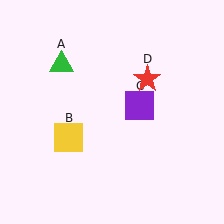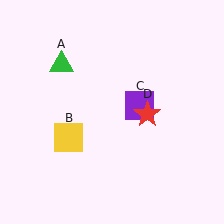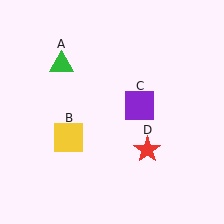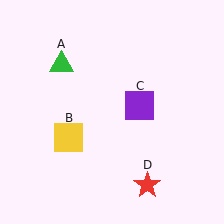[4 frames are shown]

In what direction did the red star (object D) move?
The red star (object D) moved down.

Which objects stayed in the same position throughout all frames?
Green triangle (object A) and yellow square (object B) and purple square (object C) remained stationary.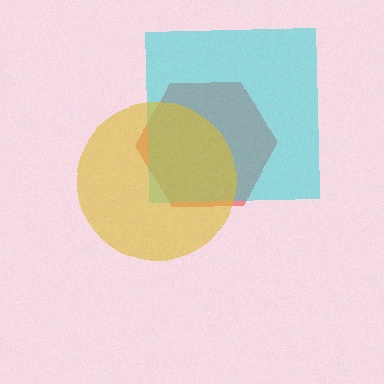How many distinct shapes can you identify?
There are 3 distinct shapes: a red hexagon, a cyan square, a yellow circle.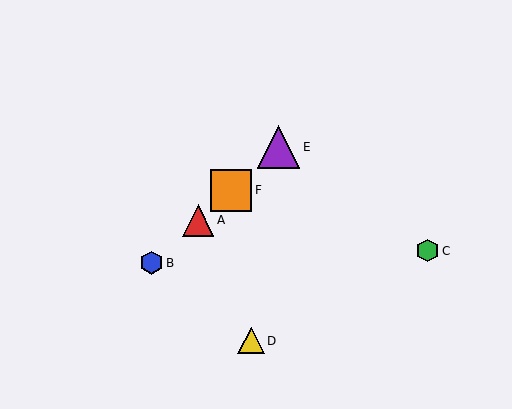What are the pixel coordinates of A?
Object A is at (198, 220).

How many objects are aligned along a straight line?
4 objects (A, B, E, F) are aligned along a straight line.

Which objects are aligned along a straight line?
Objects A, B, E, F are aligned along a straight line.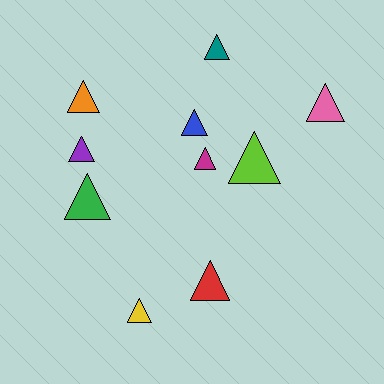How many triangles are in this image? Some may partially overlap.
There are 10 triangles.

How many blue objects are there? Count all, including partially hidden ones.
There is 1 blue object.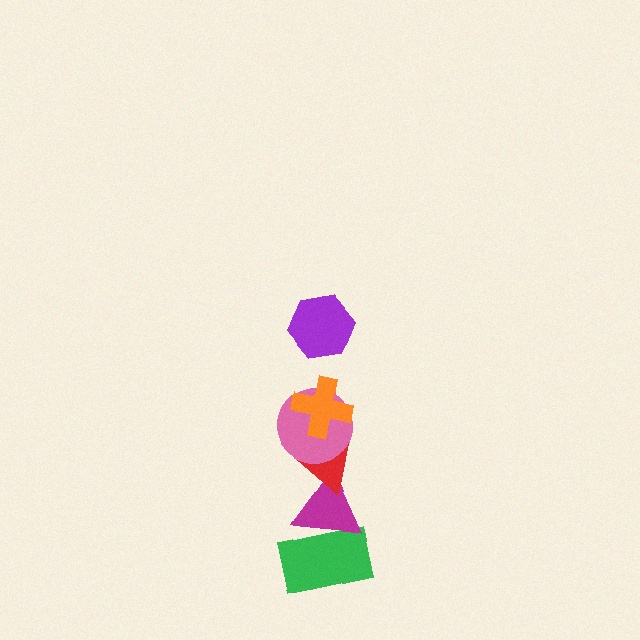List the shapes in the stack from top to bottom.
From top to bottom: the purple hexagon, the orange cross, the pink circle, the red triangle, the magenta triangle, the green rectangle.